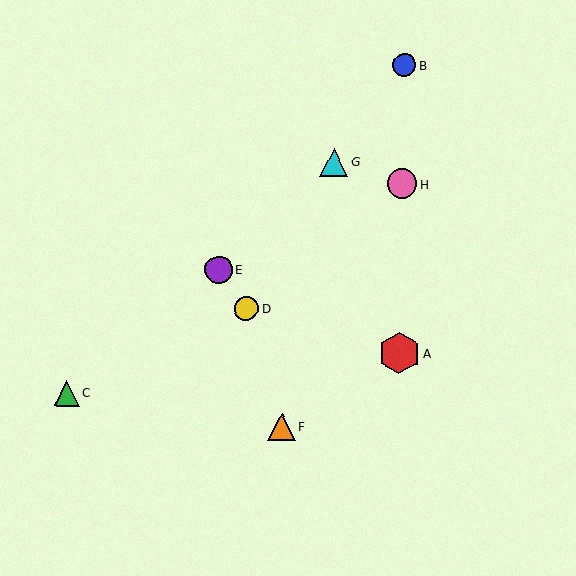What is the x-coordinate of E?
Object E is at x≈219.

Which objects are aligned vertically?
Objects A, B, H are aligned vertically.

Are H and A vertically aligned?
Yes, both are at x≈402.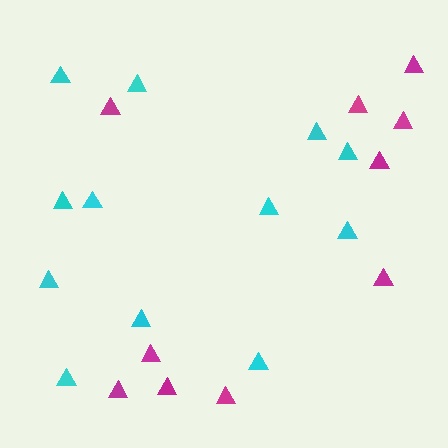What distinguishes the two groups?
There are 2 groups: one group of magenta triangles (10) and one group of cyan triangles (12).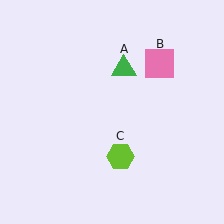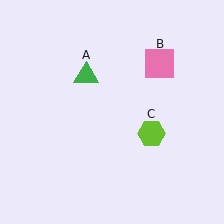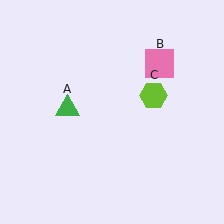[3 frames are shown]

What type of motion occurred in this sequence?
The green triangle (object A), lime hexagon (object C) rotated counterclockwise around the center of the scene.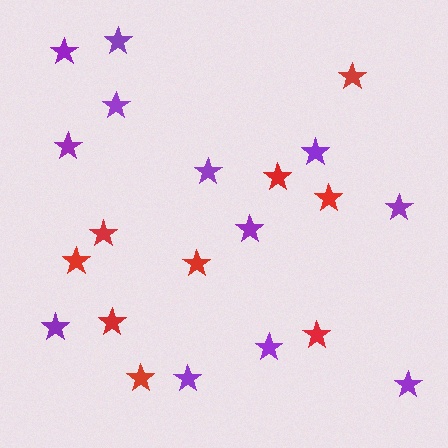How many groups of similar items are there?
There are 2 groups: one group of red stars (9) and one group of purple stars (12).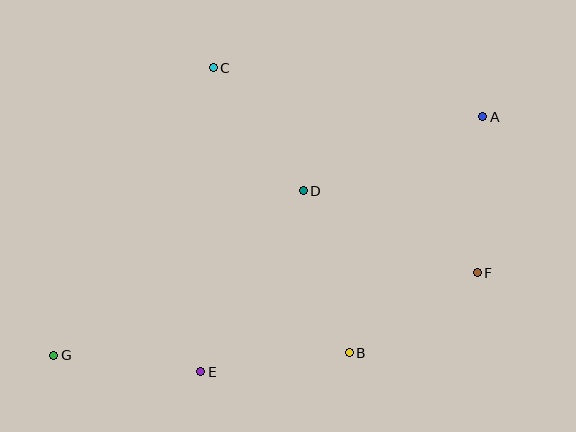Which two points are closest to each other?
Points E and G are closest to each other.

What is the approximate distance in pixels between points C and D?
The distance between C and D is approximately 152 pixels.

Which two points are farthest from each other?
Points A and G are farthest from each other.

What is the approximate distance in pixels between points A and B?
The distance between A and B is approximately 271 pixels.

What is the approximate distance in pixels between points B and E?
The distance between B and E is approximately 150 pixels.